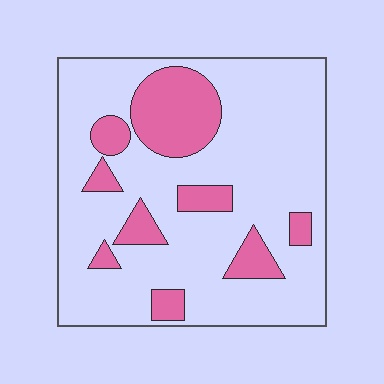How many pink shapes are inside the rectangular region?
9.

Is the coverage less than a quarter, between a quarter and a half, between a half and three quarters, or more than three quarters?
Less than a quarter.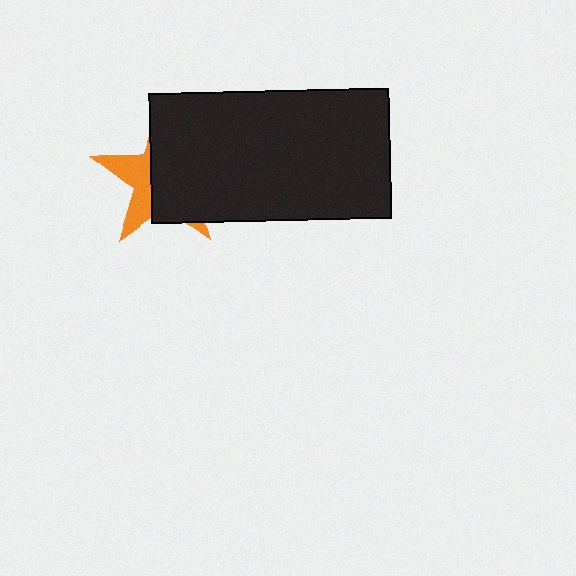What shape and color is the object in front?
The object in front is a black rectangle.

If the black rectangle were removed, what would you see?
You would see the complete orange star.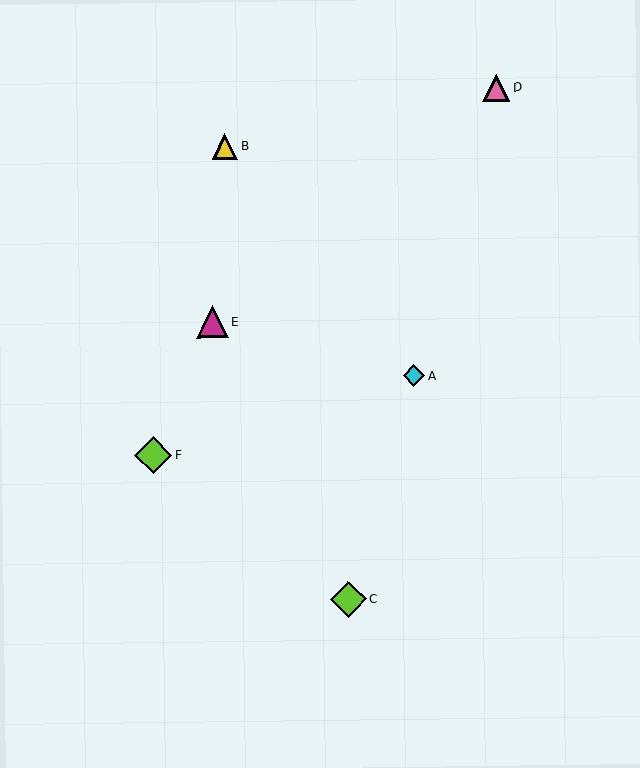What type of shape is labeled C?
Shape C is a lime diamond.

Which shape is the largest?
The lime diamond (labeled F) is the largest.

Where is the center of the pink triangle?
The center of the pink triangle is at (496, 88).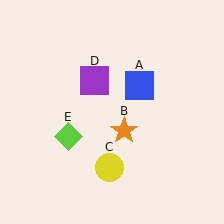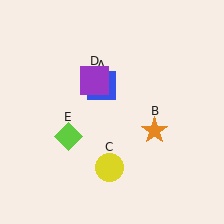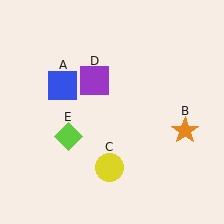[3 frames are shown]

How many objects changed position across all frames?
2 objects changed position: blue square (object A), orange star (object B).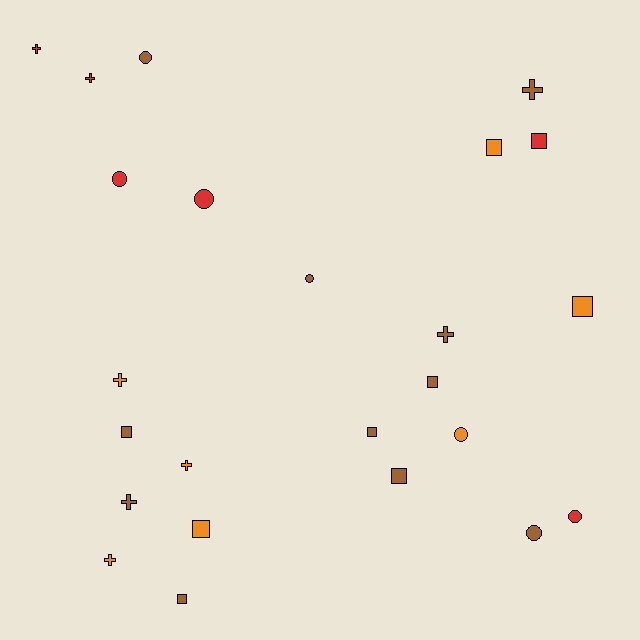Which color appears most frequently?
Brown, with 11 objects.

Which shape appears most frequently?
Square, with 9 objects.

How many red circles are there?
There are 3 red circles.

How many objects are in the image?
There are 24 objects.